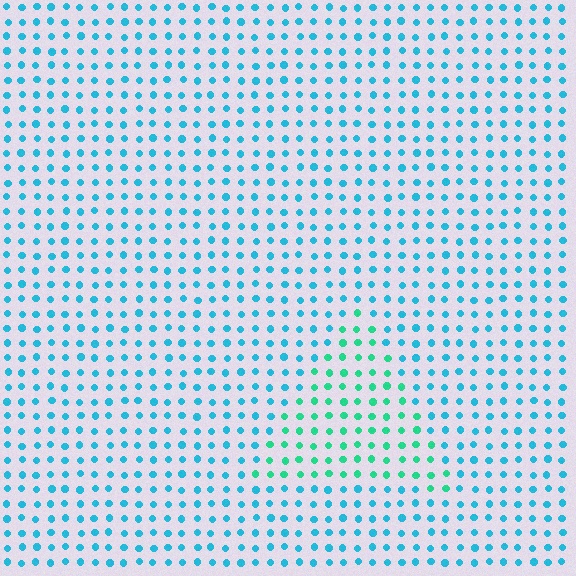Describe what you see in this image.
The image is filled with small cyan elements in a uniform arrangement. A triangle-shaped region is visible where the elements are tinted to a slightly different hue, forming a subtle color boundary.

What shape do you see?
I see a triangle.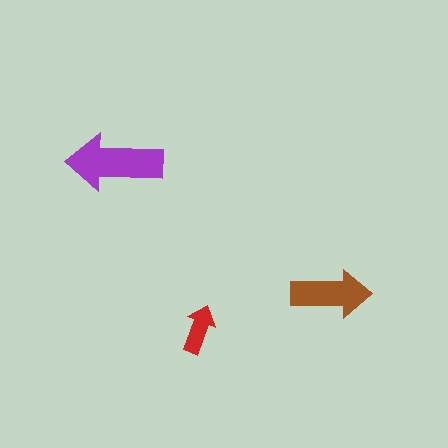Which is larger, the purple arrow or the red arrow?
The purple one.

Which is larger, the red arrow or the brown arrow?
The brown one.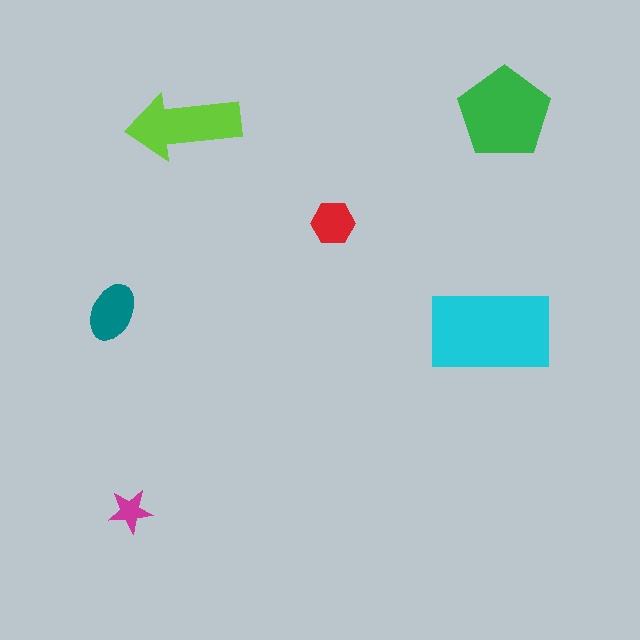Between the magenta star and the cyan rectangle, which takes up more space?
The cyan rectangle.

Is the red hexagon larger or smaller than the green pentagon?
Smaller.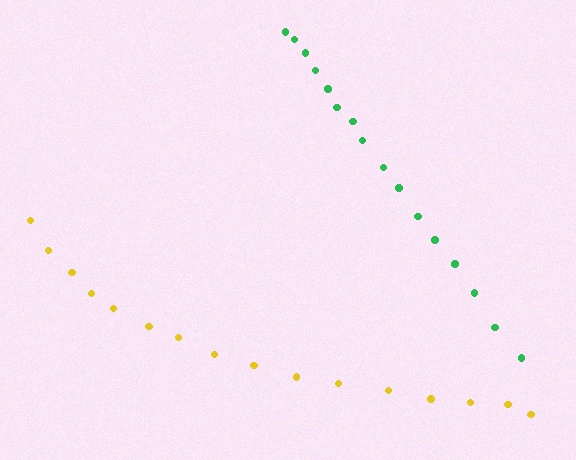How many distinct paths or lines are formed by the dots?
There are 2 distinct paths.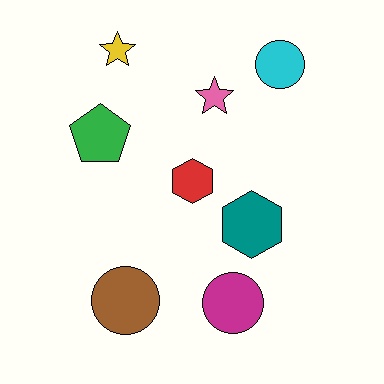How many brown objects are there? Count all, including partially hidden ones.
There is 1 brown object.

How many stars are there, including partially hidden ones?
There are 2 stars.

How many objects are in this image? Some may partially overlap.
There are 8 objects.